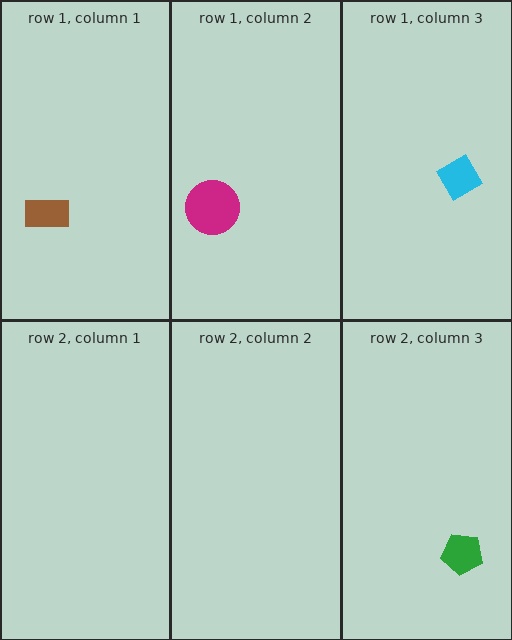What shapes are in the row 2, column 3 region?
The green pentagon.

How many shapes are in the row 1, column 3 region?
1.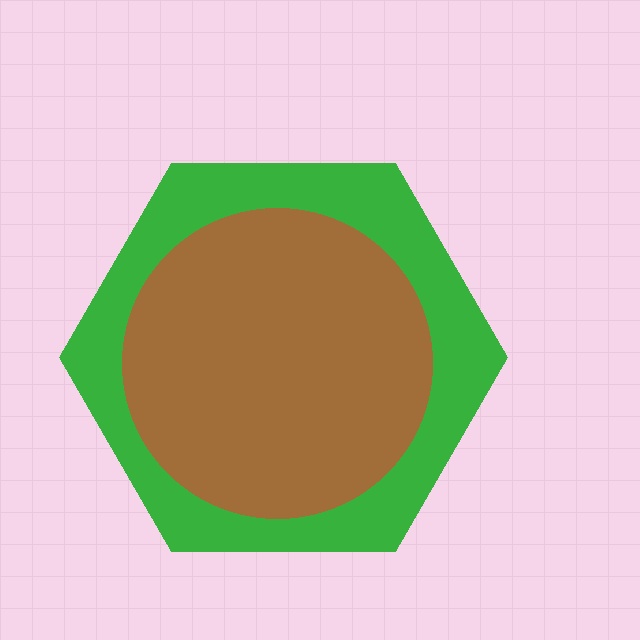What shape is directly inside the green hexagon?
The brown circle.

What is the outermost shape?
The green hexagon.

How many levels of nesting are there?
2.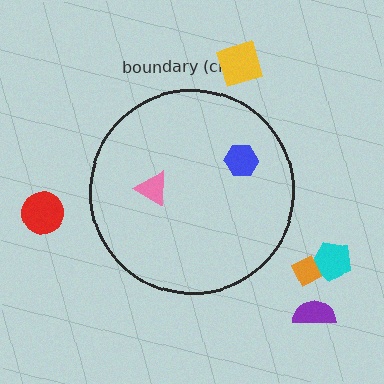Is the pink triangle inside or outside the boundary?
Inside.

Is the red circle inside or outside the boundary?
Outside.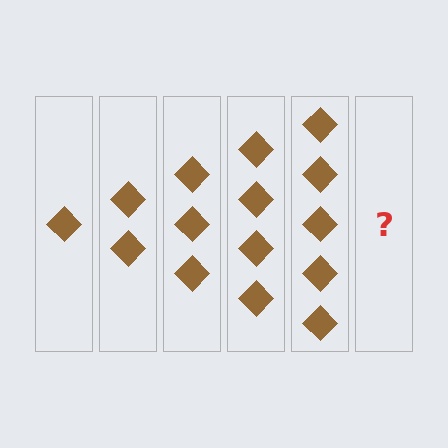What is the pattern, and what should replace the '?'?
The pattern is that each step adds one more diamond. The '?' should be 6 diamonds.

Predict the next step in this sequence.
The next step is 6 diamonds.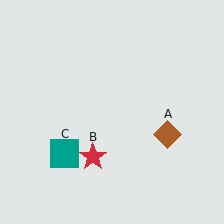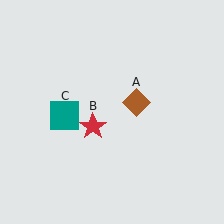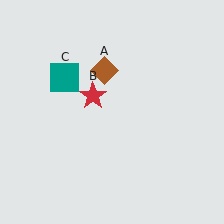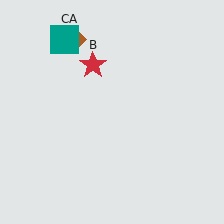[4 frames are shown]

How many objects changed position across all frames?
3 objects changed position: brown diamond (object A), red star (object B), teal square (object C).